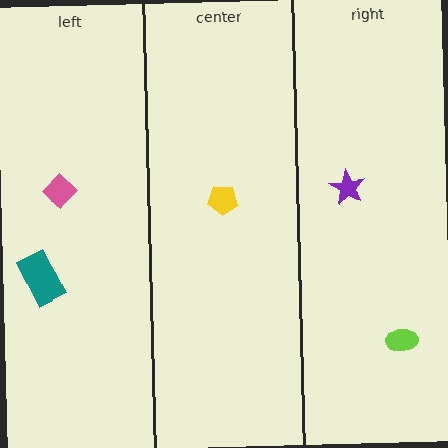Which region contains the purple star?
The right region.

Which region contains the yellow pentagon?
The center region.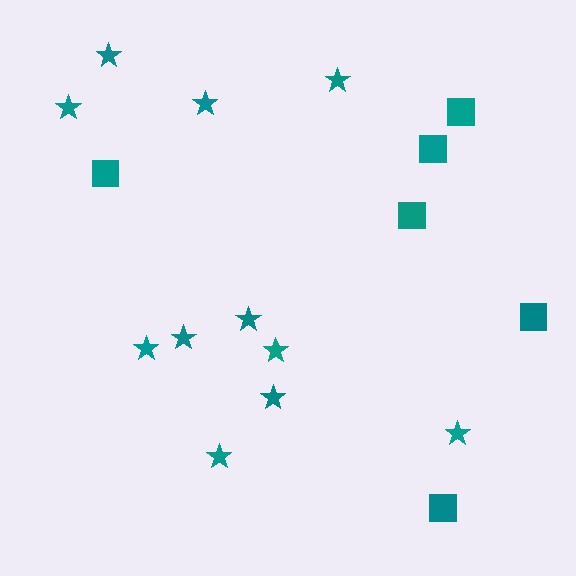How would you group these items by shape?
There are 2 groups: one group of stars (11) and one group of squares (6).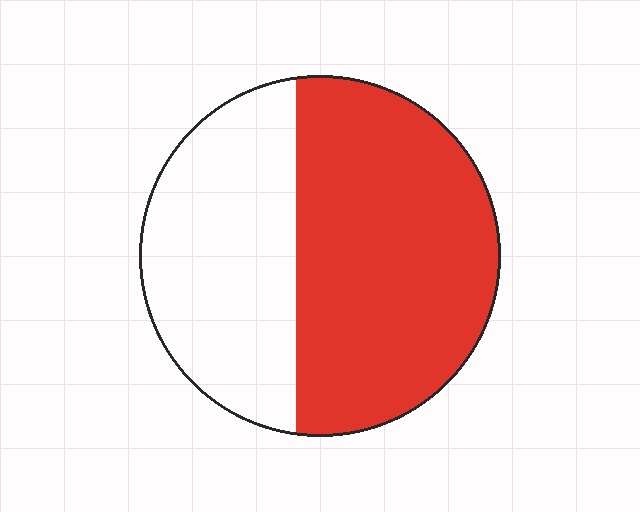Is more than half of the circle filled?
Yes.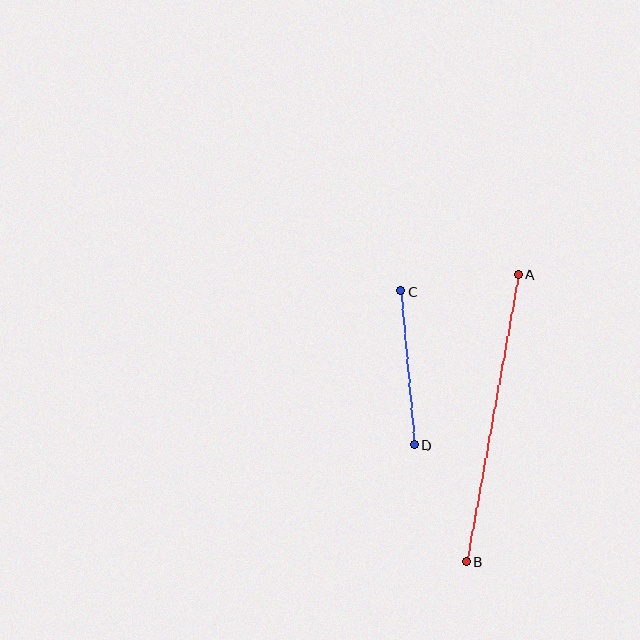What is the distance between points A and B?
The distance is approximately 292 pixels.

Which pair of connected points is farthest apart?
Points A and B are farthest apart.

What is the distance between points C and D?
The distance is approximately 154 pixels.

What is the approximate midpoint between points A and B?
The midpoint is at approximately (493, 418) pixels.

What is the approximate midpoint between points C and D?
The midpoint is at approximately (408, 368) pixels.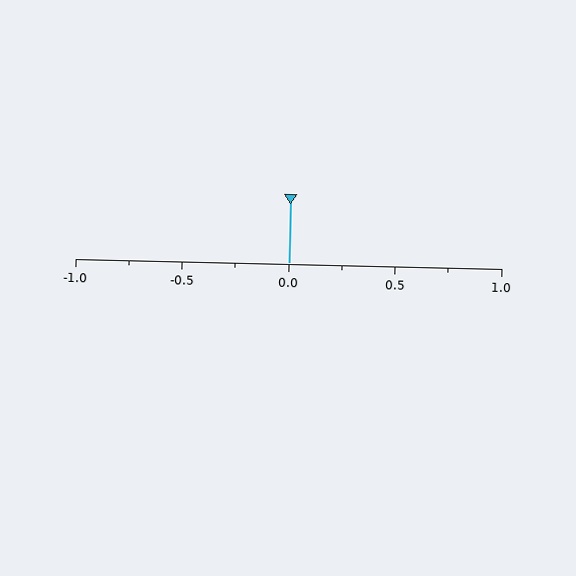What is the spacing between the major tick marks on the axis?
The major ticks are spaced 0.5 apart.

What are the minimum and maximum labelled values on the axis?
The axis runs from -1.0 to 1.0.